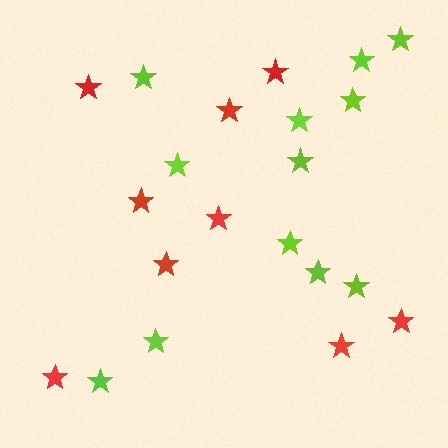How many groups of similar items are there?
There are 2 groups: one group of red stars (9) and one group of lime stars (12).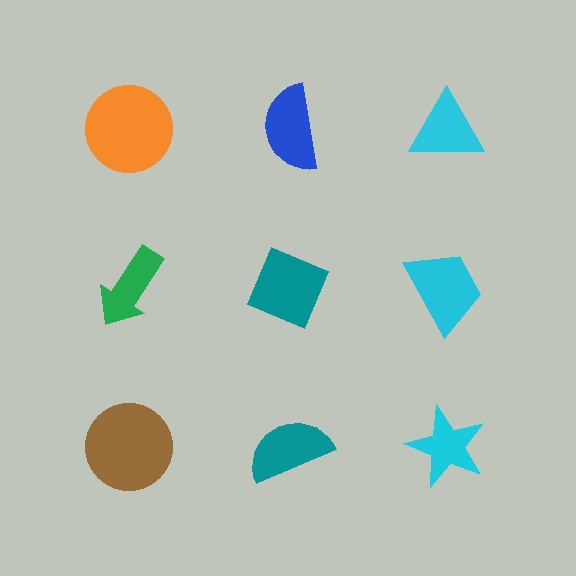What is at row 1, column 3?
A cyan triangle.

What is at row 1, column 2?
A blue semicircle.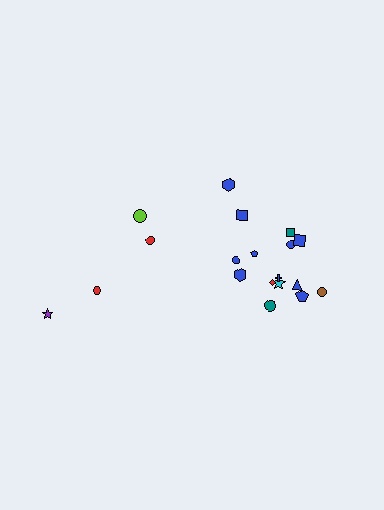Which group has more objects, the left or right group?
The right group.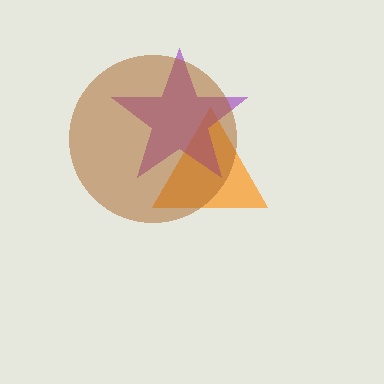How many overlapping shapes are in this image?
There are 3 overlapping shapes in the image.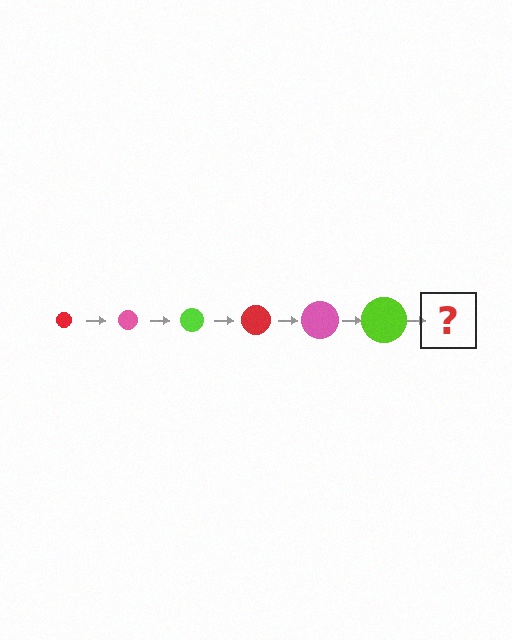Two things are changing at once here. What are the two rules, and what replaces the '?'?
The two rules are that the circle grows larger each step and the color cycles through red, pink, and lime. The '?' should be a red circle, larger than the previous one.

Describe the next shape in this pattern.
It should be a red circle, larger than the previous one.